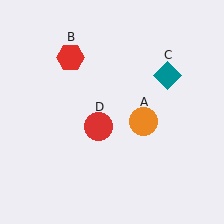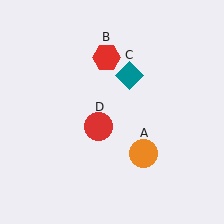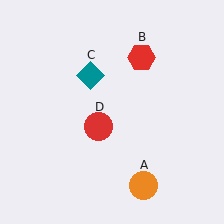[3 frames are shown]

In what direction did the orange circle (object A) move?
The orange circle (object A) moved down.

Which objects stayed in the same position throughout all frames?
Red circle (object D) remained stationary.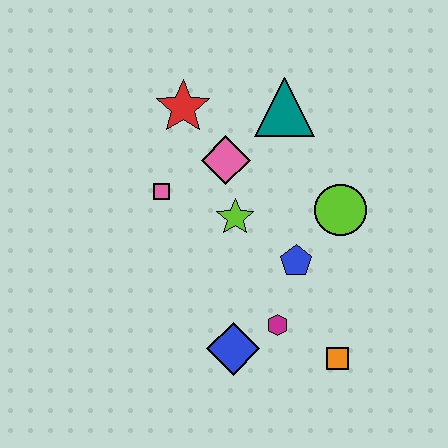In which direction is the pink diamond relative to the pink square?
The pink diamond is to the right of the pink square.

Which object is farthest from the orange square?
The red star is farthest from the orange square.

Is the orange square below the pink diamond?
Yes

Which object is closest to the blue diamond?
The magenta hexagon is closest to the blue diamond.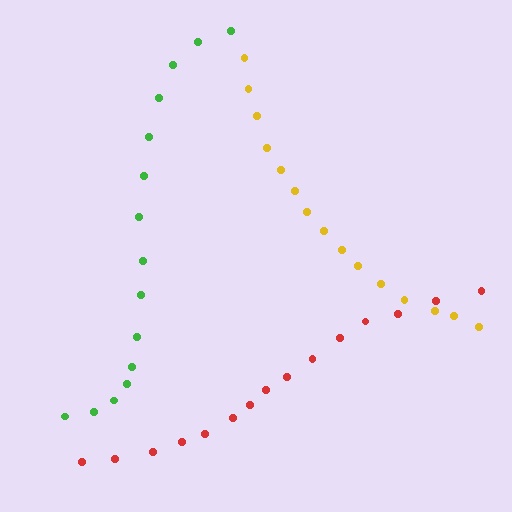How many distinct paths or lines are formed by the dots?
There are 3 distinct paths.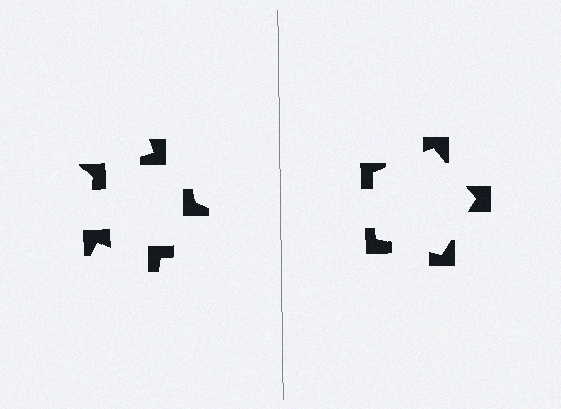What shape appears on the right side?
An illusory pentagon.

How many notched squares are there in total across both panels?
10 — 5 on each side.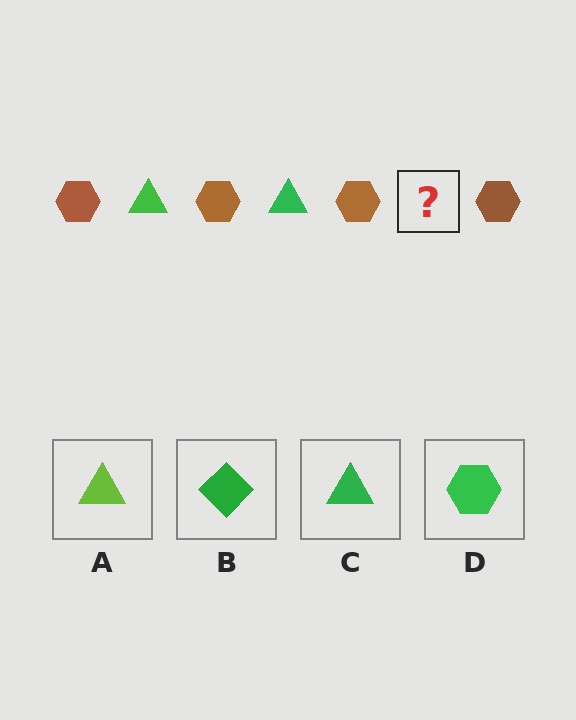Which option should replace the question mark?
Option C.